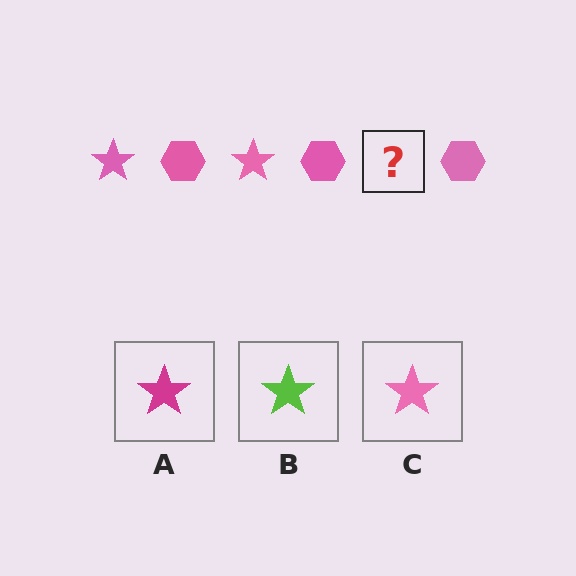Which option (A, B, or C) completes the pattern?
C.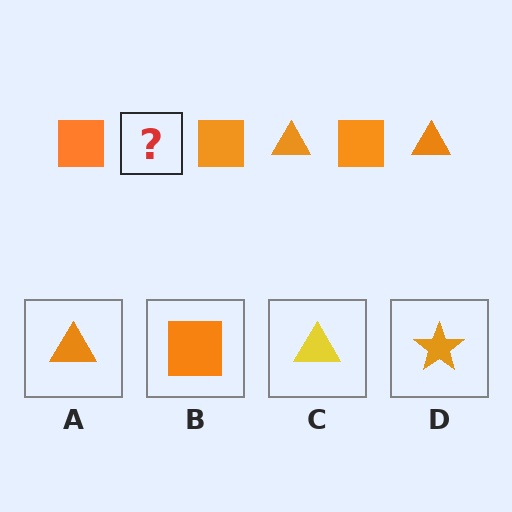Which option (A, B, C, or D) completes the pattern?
A.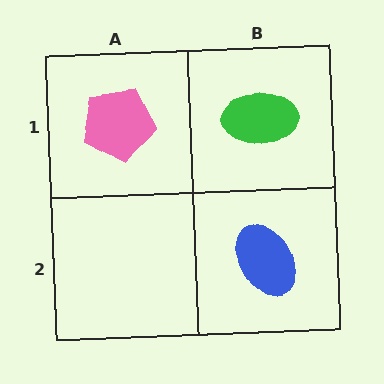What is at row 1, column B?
A green ellipse.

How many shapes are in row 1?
2 shapes.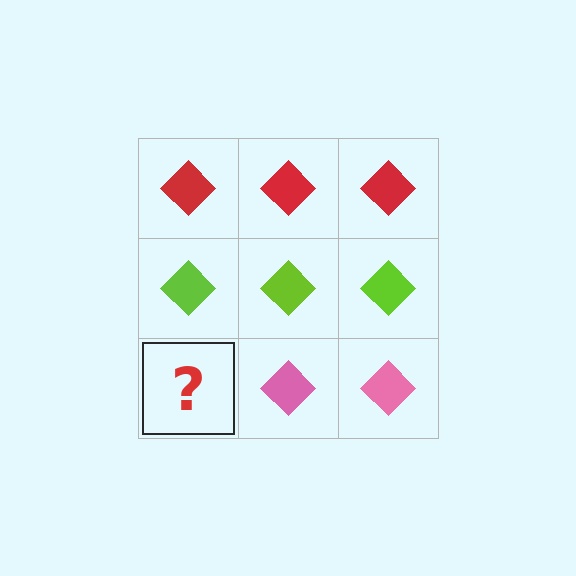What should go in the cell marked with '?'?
The missing cell should contain a pink diamond.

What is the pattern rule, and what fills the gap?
The rule is that each row has a consistent color. The gap should be filled with a pink diamond.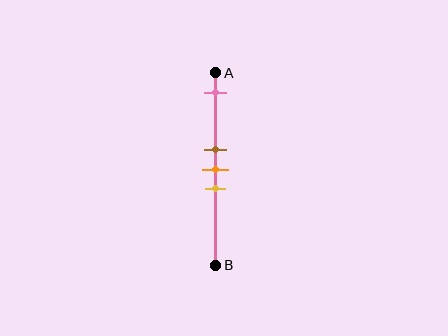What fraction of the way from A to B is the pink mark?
The pink mark is approximately 10% (0.1) of the way from A to B.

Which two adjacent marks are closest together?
The brown and orange marks are the closest adjacent pair.